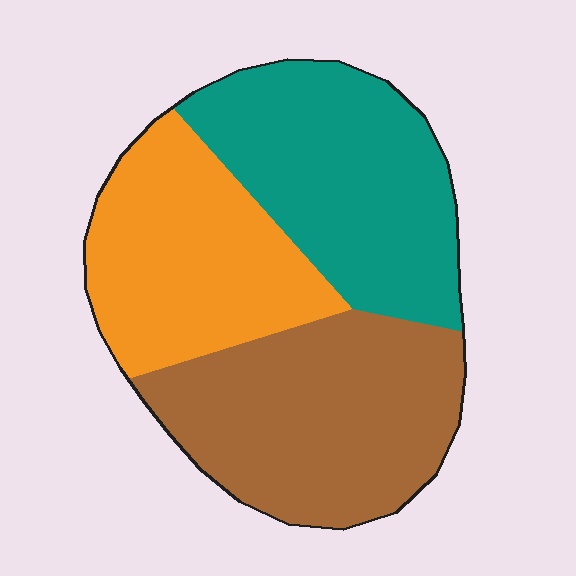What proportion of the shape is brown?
Brown covers 37% of the shape.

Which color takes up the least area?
Orange, at roughly 30%.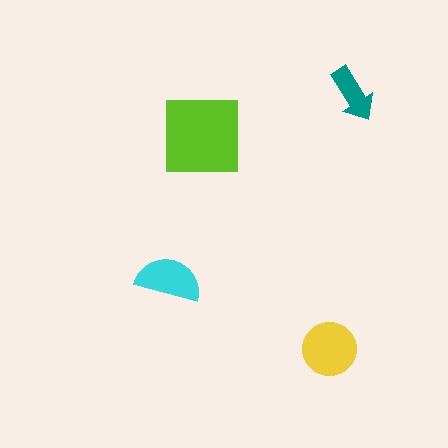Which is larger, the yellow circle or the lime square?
The lime square.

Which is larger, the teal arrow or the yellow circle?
The yellow circle.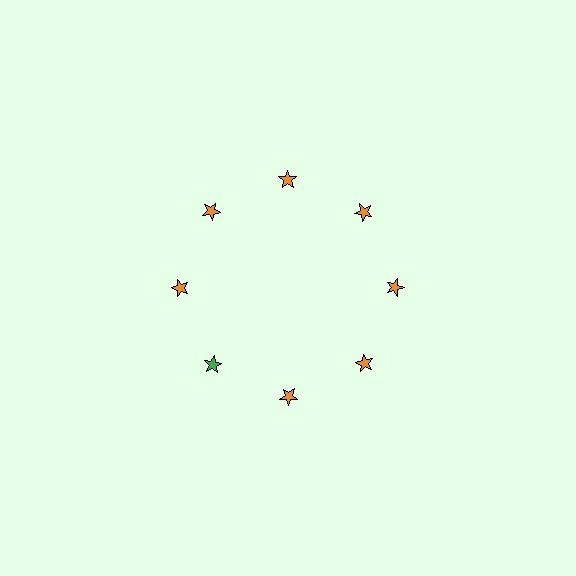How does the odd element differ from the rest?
It has a different color: green instead of orange.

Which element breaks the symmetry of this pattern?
The green star at roughly the 8 o'clock position breaks the symmetry. All other shapes are orange stars.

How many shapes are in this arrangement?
There are 8 shapes arranged in a ring pattern.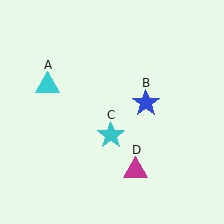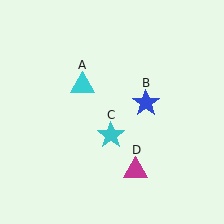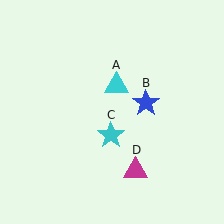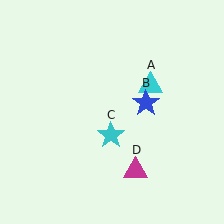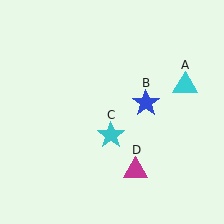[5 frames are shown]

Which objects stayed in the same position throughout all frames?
Blue star (object B) and cyan star (object C) and magenta triangle (object D) remained stationary.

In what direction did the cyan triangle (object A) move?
The cyan triangle (object A) moved right.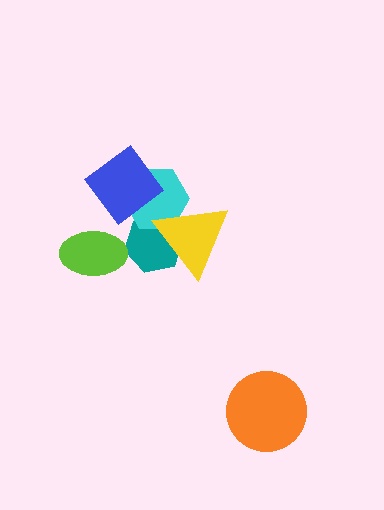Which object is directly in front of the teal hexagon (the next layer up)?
The cyan hexagon is directly in front of the teal hexagon.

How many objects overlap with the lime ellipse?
0 objects overlap with the lime ellipse.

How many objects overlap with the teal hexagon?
2 objects overlap with the teal hexagon.